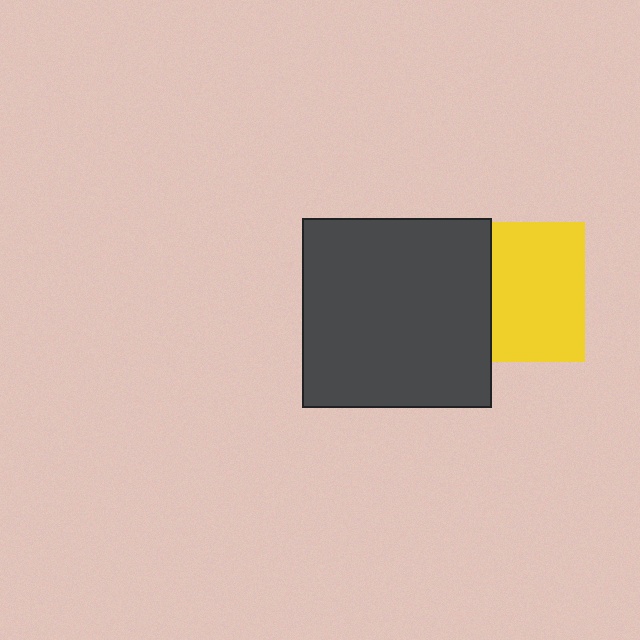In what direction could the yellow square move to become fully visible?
The yellow square could move right. That would shift it out from behind the dark gray square entirely.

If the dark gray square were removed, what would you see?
You would see the complete yellow square.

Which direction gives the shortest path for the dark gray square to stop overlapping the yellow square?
Moving left gives the shortest separation.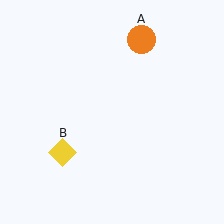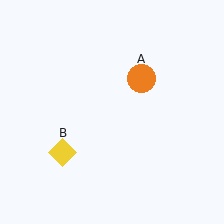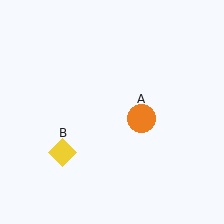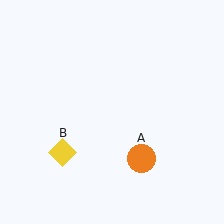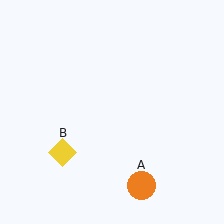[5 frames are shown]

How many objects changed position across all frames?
1 object changed position: orange circle (object A).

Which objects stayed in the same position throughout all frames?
Yellow diamond (object B) remained stationary.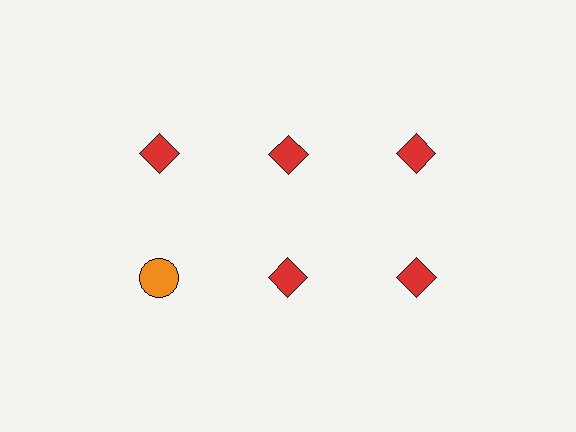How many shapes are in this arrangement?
There are 6 shapes arranged in a grid pattern.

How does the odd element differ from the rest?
It differs in both color (orange instead of red) and shape (circle instead of diamond).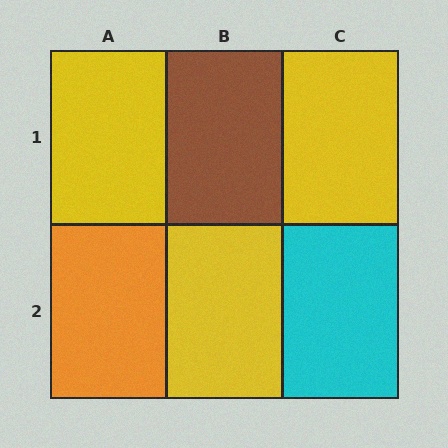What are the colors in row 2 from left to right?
Orange, yellow, cyan.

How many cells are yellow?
3 cells are yellow.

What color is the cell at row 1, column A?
Yellow.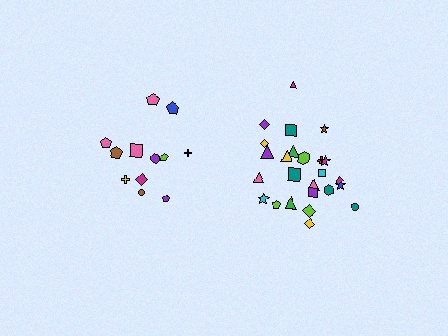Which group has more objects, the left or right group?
The right group.